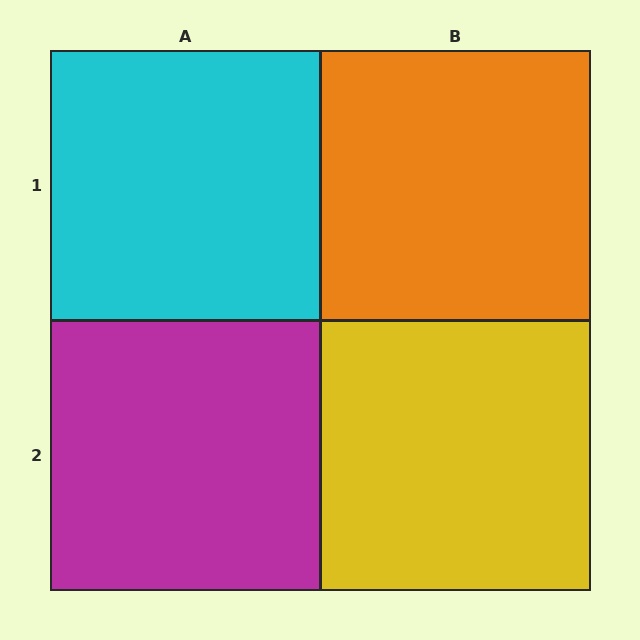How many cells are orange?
1 cell is orange.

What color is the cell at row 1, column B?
Orange.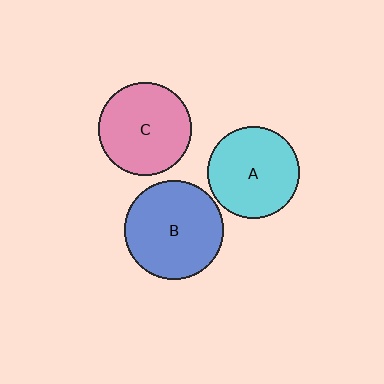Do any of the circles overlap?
No, none of the circles overlap.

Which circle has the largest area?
Circle B (blue).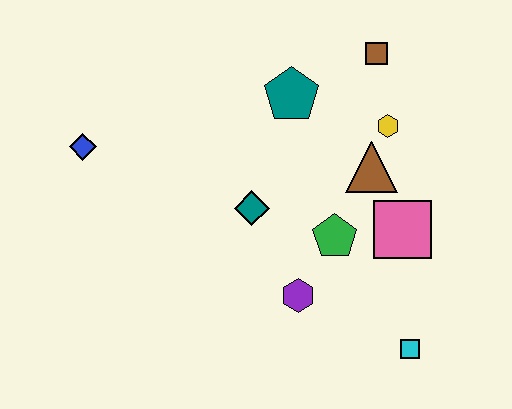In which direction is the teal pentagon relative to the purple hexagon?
The teal pentagon is above the purple hexagon.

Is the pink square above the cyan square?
Yes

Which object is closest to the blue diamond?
The teal diamond is closest to the blue diamond.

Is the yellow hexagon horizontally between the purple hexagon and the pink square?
Yes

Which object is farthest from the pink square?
The blue diamond is farthest from the pink square.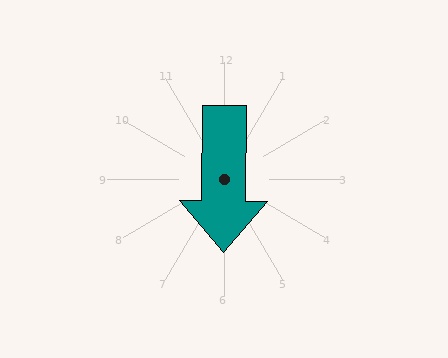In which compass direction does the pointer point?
South.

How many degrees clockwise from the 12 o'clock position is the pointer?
Approximately 181 degrees.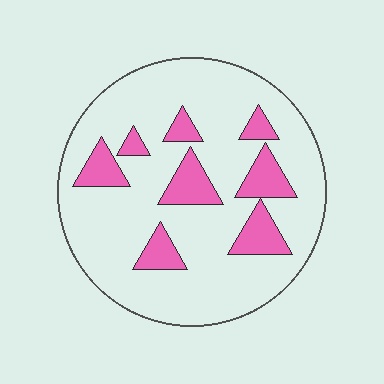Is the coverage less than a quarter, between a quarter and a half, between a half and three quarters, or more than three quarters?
Less than a quarter.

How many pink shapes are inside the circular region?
8.